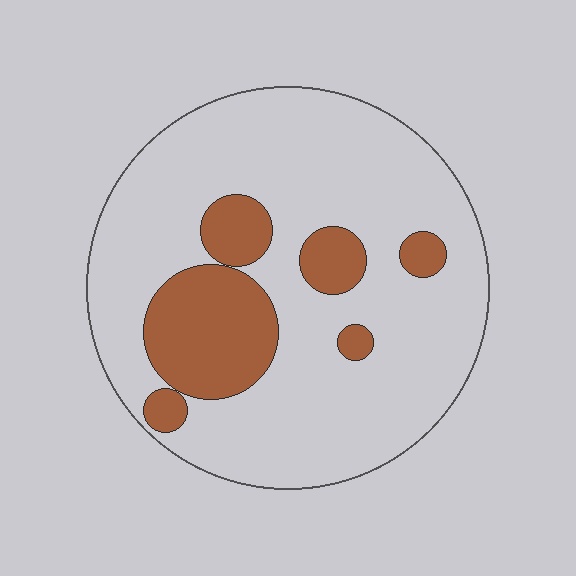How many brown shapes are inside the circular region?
6.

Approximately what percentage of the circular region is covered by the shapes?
Approximately 20%.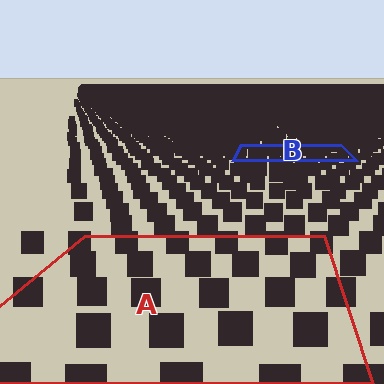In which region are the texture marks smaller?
The texture marks are smaller in region B, because it is farther away.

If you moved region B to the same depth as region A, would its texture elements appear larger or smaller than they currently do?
They would appear larger. At a closer depth, the same texture elements are projected at a bigger on-screen size.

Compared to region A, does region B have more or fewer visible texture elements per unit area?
Region B has more texture elements per unit area — they are packed more densely because it is farther away.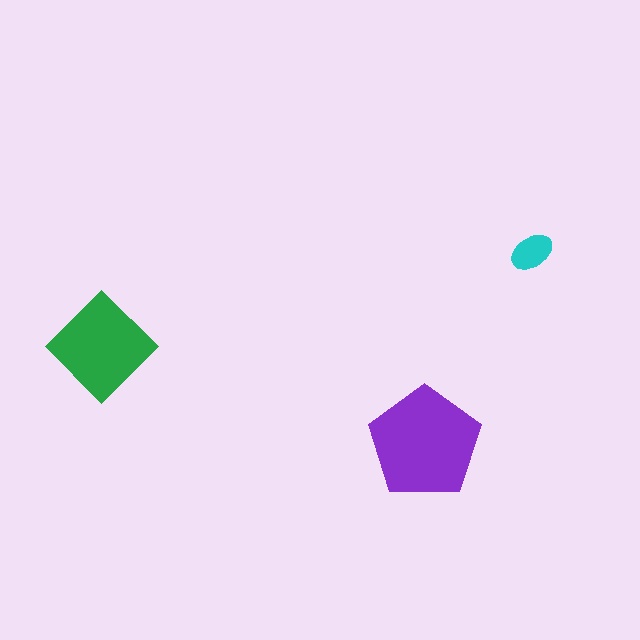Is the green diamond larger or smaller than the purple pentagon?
Smaller.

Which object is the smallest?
The cyan ellipse.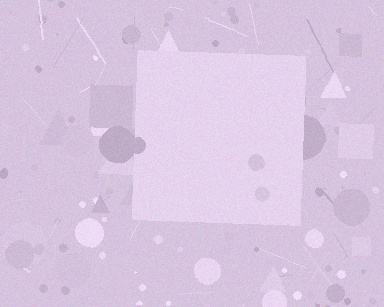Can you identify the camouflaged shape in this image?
The camouflaged shape is a square.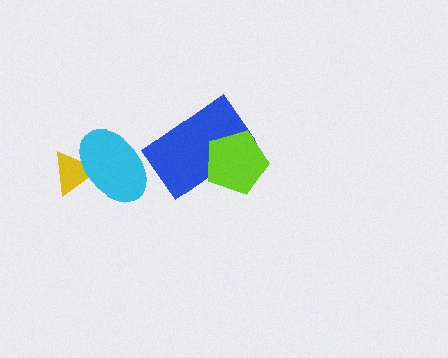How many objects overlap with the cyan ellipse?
1 object overlaps with the cyan ellipse.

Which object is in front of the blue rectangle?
The lime pentagon is in front of the blue rectangle.